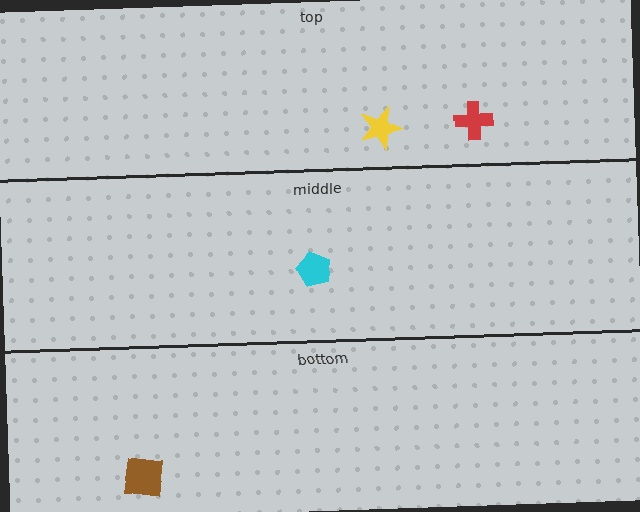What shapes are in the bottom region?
The brown square.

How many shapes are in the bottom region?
1.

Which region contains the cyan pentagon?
The middle region.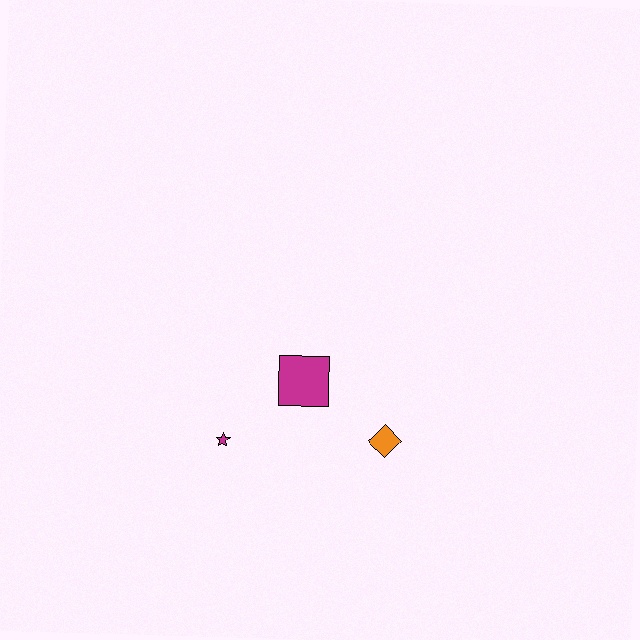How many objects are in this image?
There are 3 objects.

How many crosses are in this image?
There are no crosses.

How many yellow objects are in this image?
There are no yellow objects.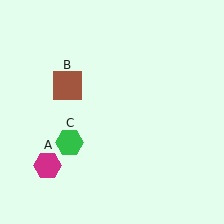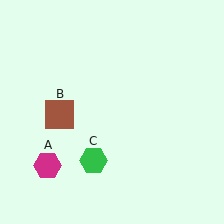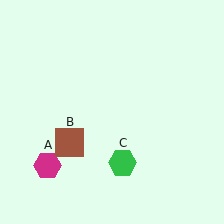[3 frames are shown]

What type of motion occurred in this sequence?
The brown square (object B), green hexagon (object C) rotated counterclockwise around the center of the scene.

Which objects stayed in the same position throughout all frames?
Magenta hexagon (object A) remained stationary.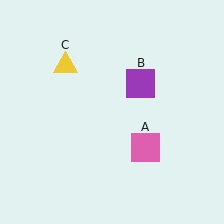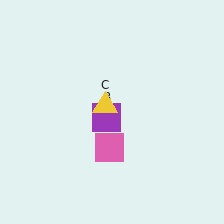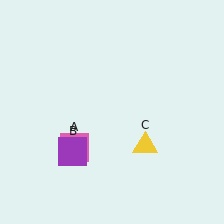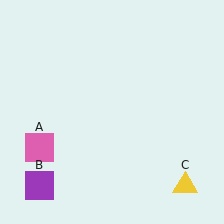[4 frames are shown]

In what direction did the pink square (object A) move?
The pink square (object A) moved left.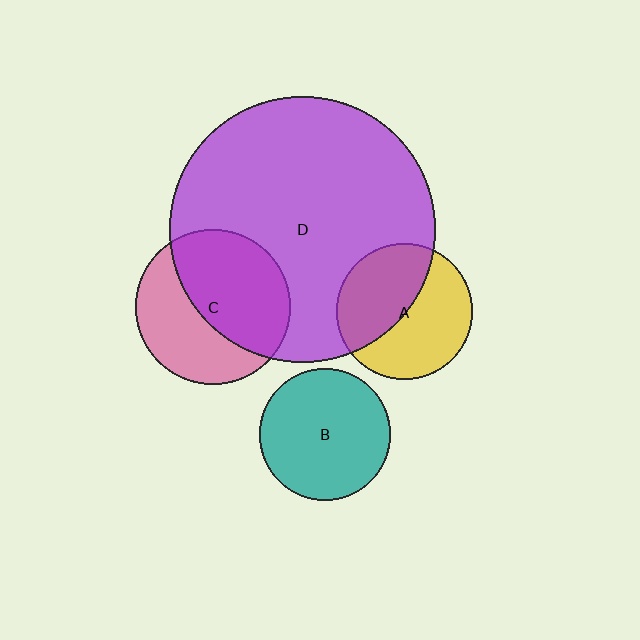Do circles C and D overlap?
Yes.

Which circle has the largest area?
Circle D (purple).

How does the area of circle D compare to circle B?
Approximately 4.1 times.